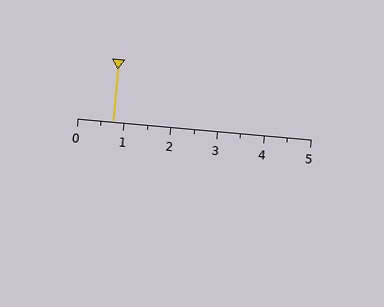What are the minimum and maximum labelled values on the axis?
The axis runs from 0 to 5.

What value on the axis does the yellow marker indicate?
The marker indicates approximately 0.8.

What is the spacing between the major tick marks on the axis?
The major ticks are spaced 1 apart.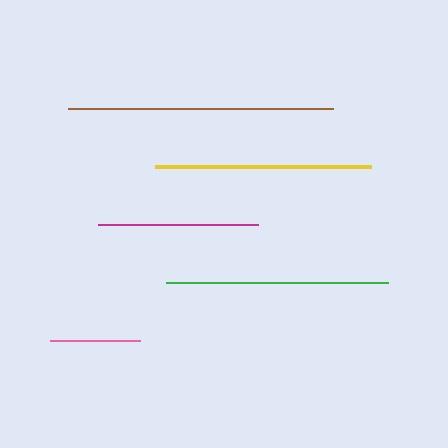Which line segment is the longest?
The brown line is the longest at approximately 266 pixels.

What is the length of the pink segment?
The pink segment is approximately 89 pixels long.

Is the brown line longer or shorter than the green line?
The brown line is longer than the green line.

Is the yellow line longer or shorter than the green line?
The green line is longer than the yellow line.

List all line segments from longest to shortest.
From longest to shortest: brown, green, yellow, magenta, pink.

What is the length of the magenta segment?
The magenta segment is approximately 160 pixels long.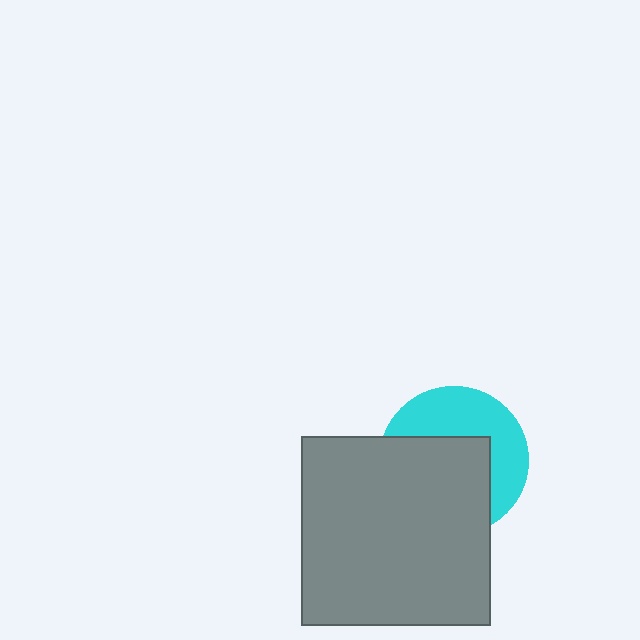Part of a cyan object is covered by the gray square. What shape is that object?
It is a circle.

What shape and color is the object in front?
The object in front is a gray square.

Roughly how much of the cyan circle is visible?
A small part of it is visible (roughly 44%).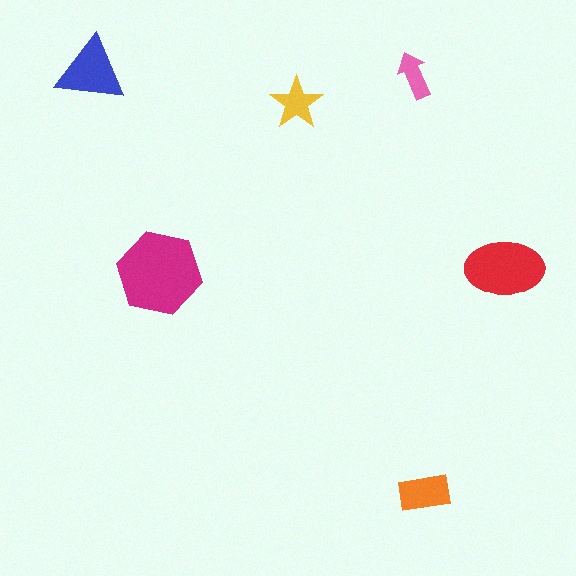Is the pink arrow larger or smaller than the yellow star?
Smaller.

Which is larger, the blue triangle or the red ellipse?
The red ellipse.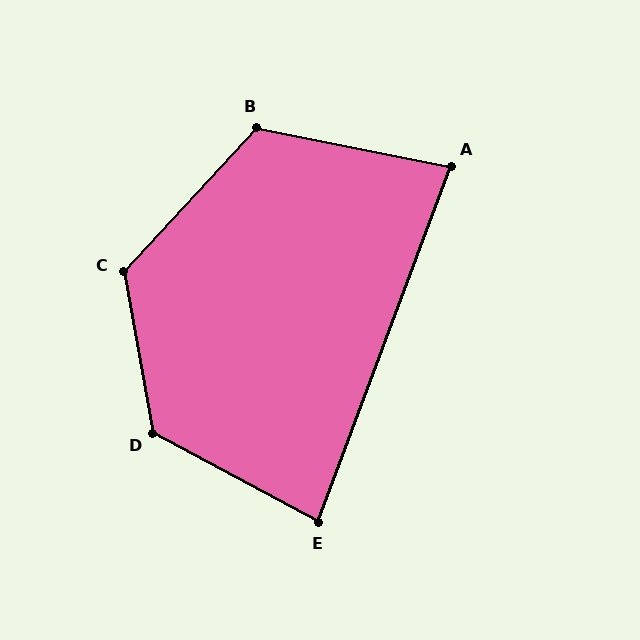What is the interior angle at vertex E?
Approximately 82 degrees (acute).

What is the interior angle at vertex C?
Approximately 127 degrees (obtuse).